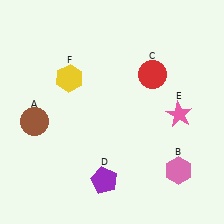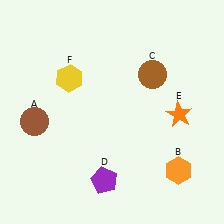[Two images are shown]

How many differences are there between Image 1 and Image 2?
There are 3 differences between the two images.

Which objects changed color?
B changed from pink to orange. C changed from red to brown. E changed from pink to orange.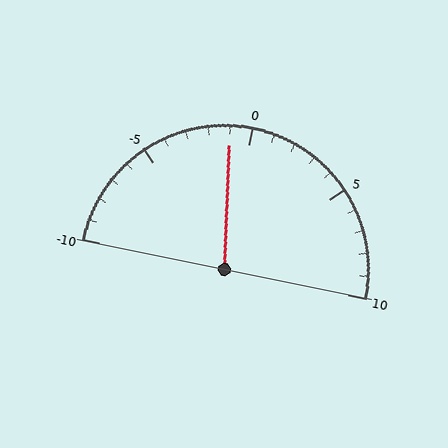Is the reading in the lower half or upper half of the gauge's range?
The reading is in the lower half of the range (-10 to 10).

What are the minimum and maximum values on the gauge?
The gauge ranges from -10 to 10.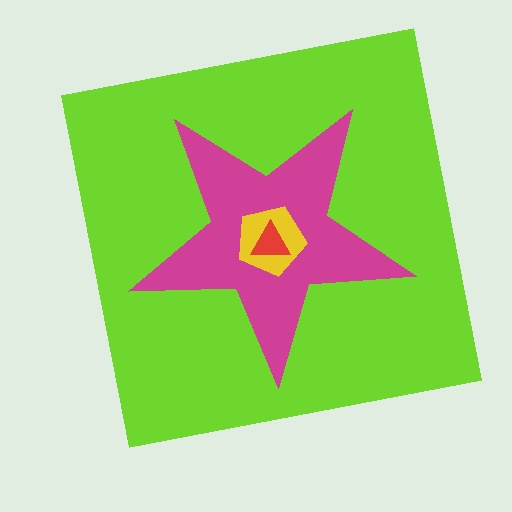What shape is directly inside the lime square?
The magenta star.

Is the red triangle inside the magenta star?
Yes.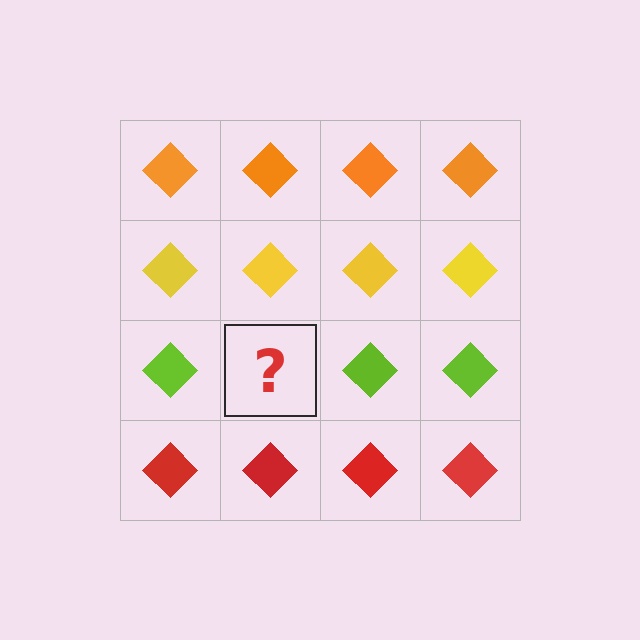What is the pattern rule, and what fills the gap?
The rule is that each row has a consistent color. The gap should be filled with a lime diamond.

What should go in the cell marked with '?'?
The missing cell should contain a lime diamond.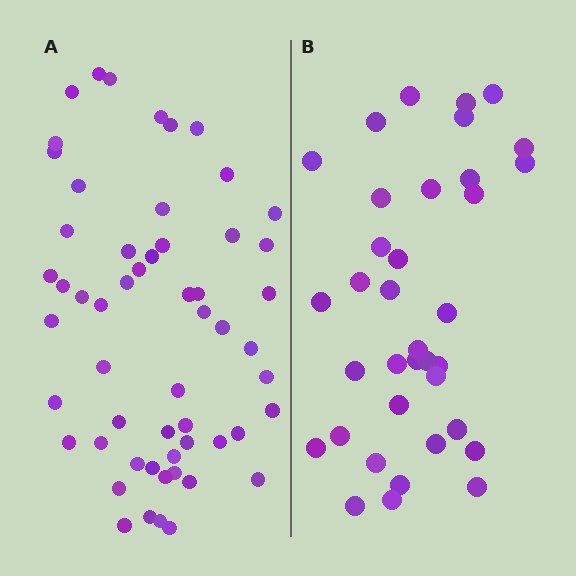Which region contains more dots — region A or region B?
Region A (the left region) has more dots.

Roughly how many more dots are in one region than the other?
Region A has approximately 20 more dots than region B.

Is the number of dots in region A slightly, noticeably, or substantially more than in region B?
Region A has substantially more. The ratio is roughly 1.6 to 1.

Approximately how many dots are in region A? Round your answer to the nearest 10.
About 60 dots. (The exact count is 56, which rounds to 60.)